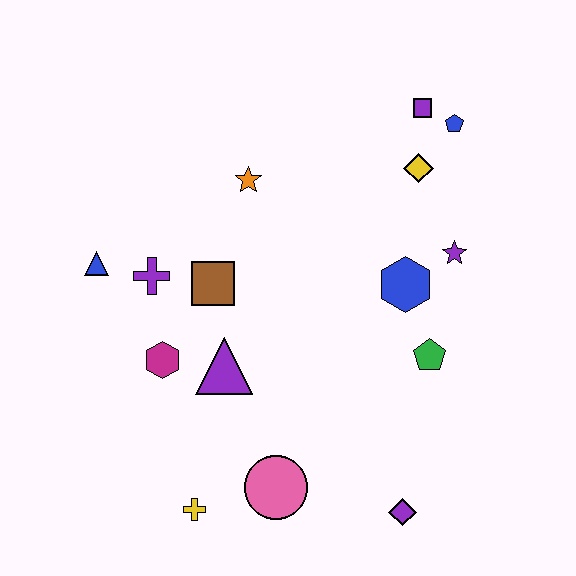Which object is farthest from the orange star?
The purple diamond is farthest from the orange star.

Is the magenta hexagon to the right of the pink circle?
No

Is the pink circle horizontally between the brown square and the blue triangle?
No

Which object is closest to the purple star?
The blue hexagon is closest to the purple star.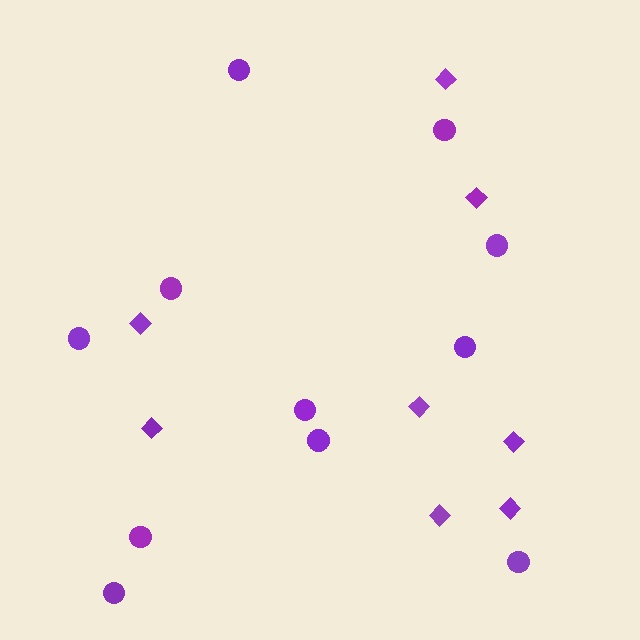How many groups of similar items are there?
There are 2 groups: one group of circles (11) and one group of diamonds (8).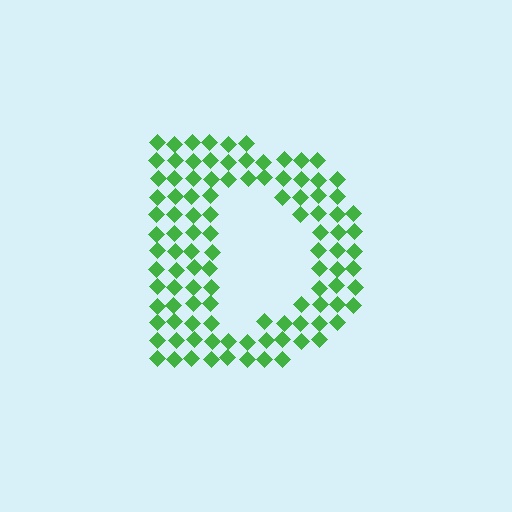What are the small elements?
The small elements are diamonds.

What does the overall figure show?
The overall figure shows the letter D.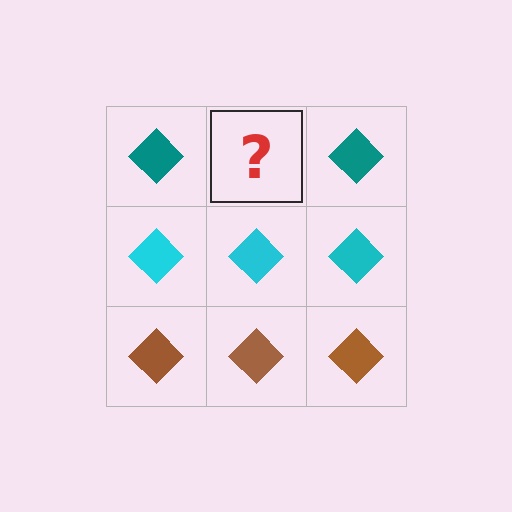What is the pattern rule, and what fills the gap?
The rule is that each row has a consistent color. The gap should be filled with a teal diamond.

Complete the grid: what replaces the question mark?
The question mark should be replaced with a teal diamond.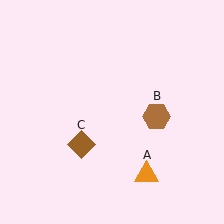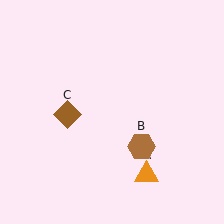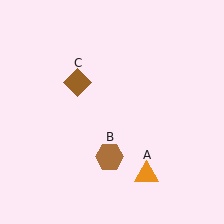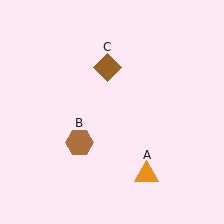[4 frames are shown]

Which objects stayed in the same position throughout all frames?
Orange triangle (object A) remained stationary.